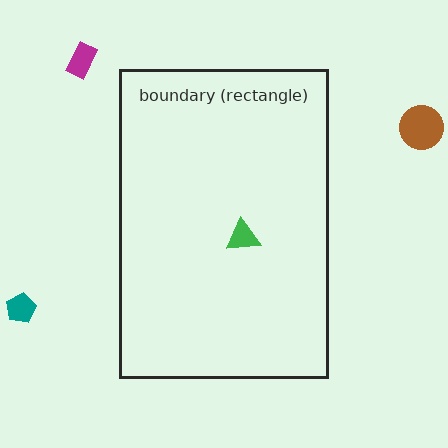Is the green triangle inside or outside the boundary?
Inside.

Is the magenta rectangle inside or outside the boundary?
Outside.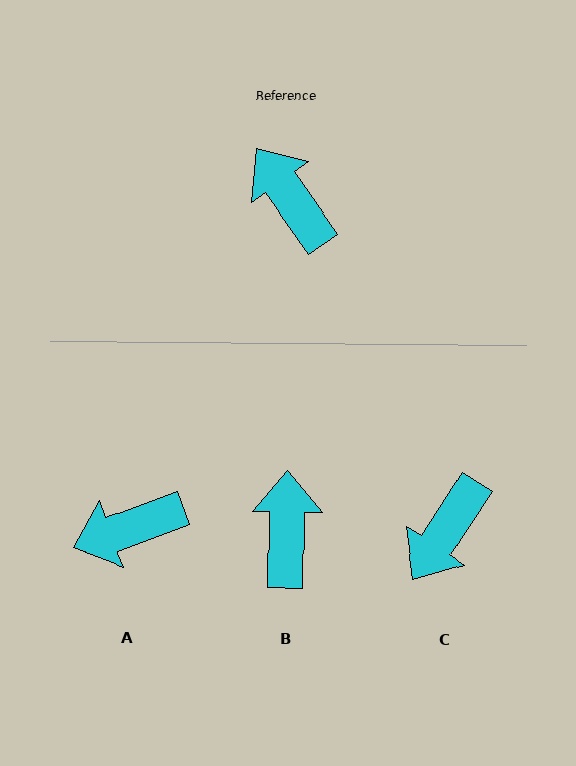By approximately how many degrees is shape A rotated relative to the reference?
Approximately 75 degrees counter-clockwise.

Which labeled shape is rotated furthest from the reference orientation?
C, about 112 degrees away.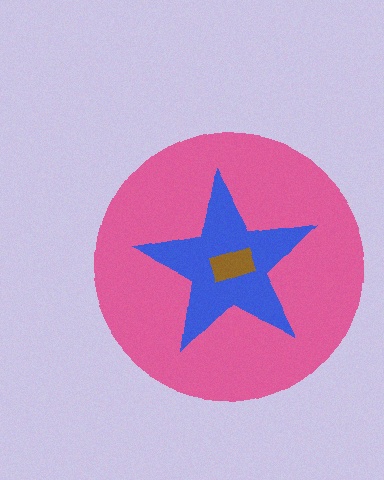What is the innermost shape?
The brown rectangle.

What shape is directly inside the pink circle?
The blue star.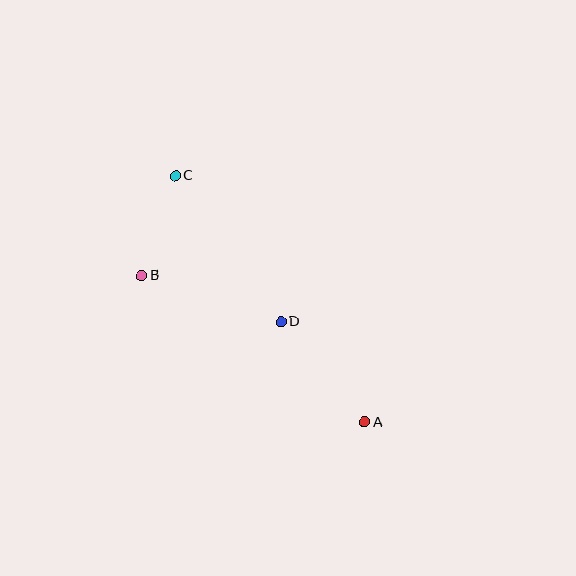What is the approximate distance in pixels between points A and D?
The distance between A and D is approximately 131 pixels.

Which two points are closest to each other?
Points B and C are closest to each other.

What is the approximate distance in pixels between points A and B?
The distance between A and B is approximately 266 pixels.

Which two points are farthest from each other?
Points A and C are farthest from each other.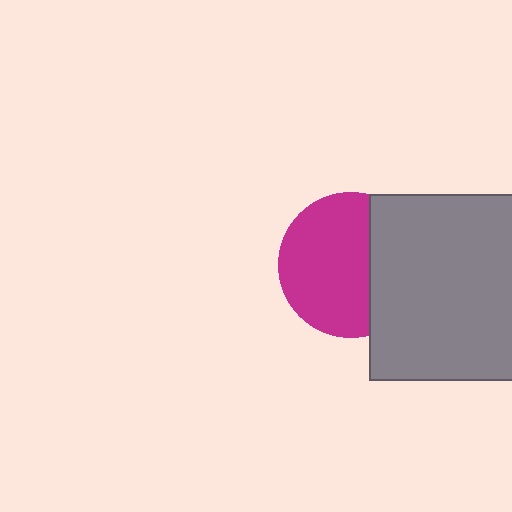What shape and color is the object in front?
The object in front is a gray square.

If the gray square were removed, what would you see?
You would see the complete magenta circle.